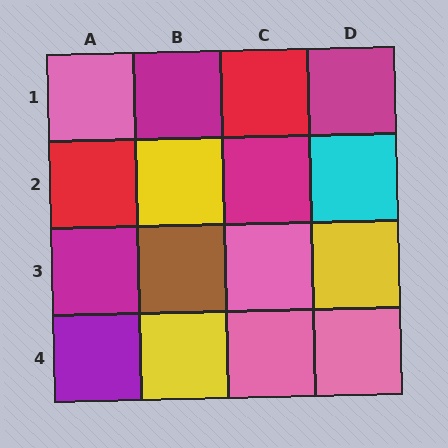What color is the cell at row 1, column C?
Red.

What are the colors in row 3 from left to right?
Magenta, brown, pink, yellow.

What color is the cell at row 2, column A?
Red.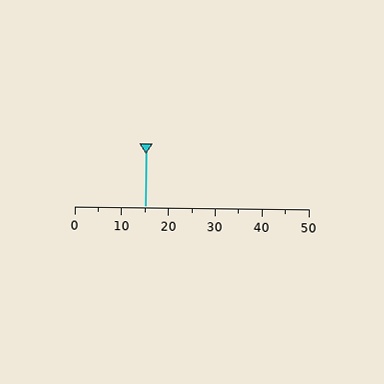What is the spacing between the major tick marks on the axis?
The major ticks are spaced 10 apart.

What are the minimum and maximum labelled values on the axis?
The axis runs from 0 to 50.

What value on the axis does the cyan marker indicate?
The marker indicates approximately 15.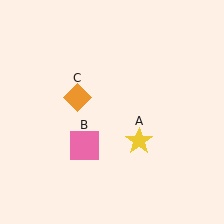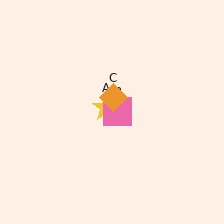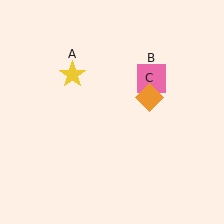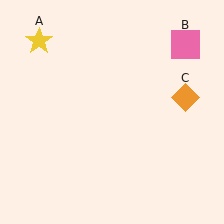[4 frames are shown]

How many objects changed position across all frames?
3 objects changed position: yellow star (object A), pink square (object B), orange diamond (object C).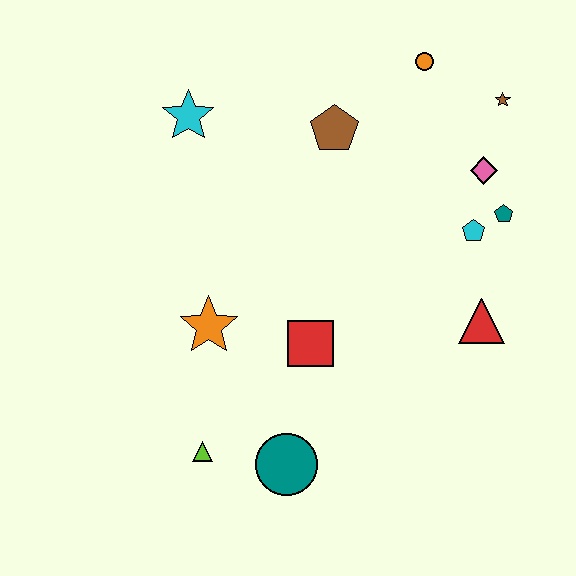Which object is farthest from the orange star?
The brown star is farthest from the orange star.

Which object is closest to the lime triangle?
The teal circle is closest to the lime triangle.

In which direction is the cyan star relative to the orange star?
The cyan star is above the orange star.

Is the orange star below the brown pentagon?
Yes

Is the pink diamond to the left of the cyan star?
No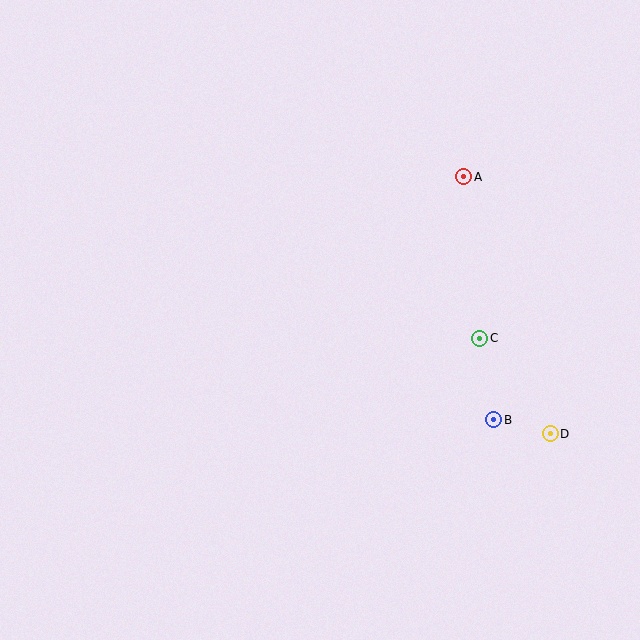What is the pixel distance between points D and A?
The distance between D and A is 271 pixels.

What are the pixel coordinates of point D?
Point D is at (550, 434).